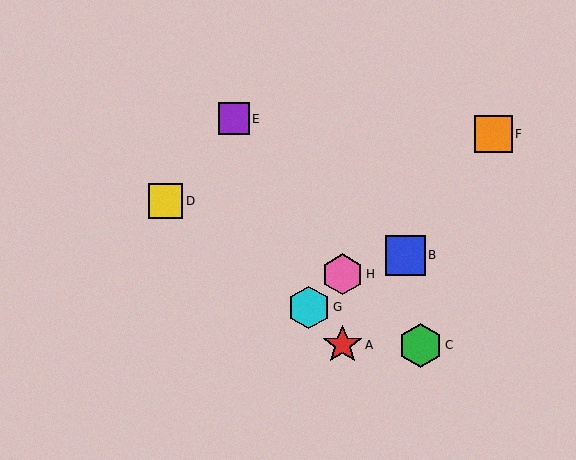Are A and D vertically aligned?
No, A is at x≈342 and D is at x≈165.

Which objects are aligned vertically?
Objects A, H are aligned vertically.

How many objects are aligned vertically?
2 objects (A, H) are aligned vertically.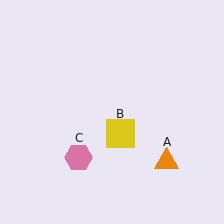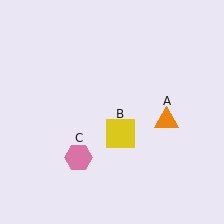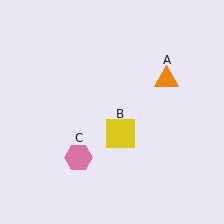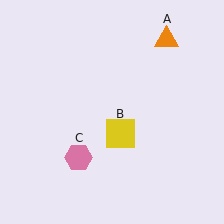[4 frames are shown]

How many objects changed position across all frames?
1 object changed position: orange triangle (object A).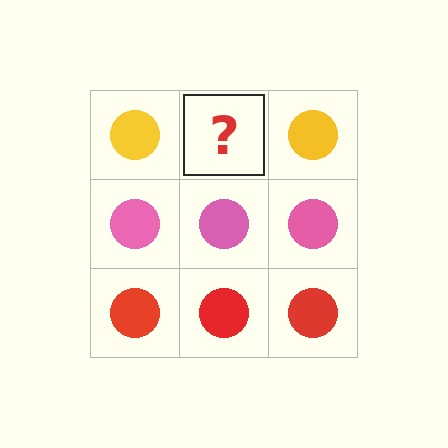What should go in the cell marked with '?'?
The missing cell should contain a yellow circle.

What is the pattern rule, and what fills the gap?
The rule is that each row has a consistent color. The gap should be filled with a yellow circle.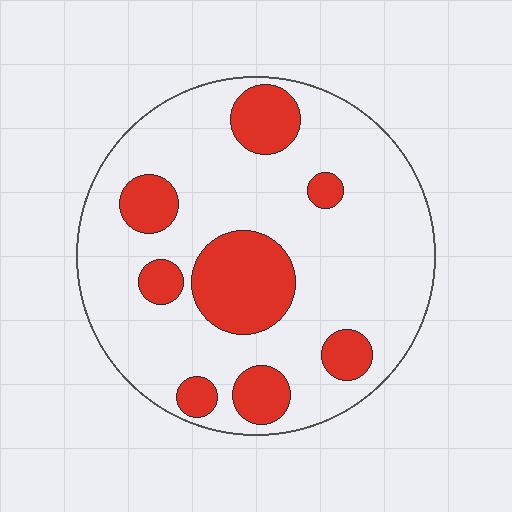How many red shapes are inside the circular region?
8.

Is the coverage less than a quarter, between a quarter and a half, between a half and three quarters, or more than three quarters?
Less than a quarter.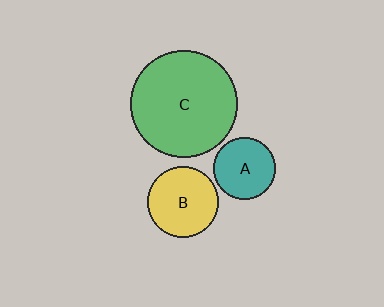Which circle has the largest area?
Circle C (green).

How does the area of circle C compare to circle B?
Approximately 2.3 times.